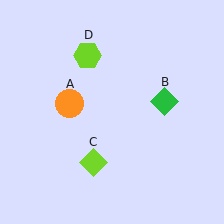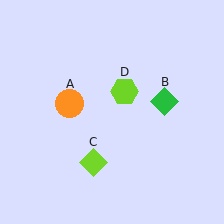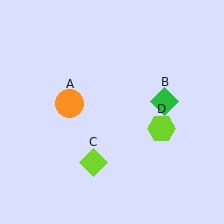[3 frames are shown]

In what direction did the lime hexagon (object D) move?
The lime hexagon (object D) moved down and to the right.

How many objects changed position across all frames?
1 object changed position: lime hexagon (object D).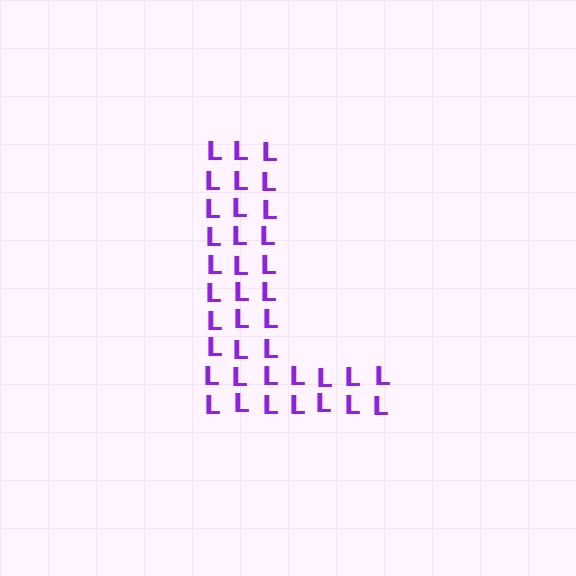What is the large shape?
The large shape is the letter L.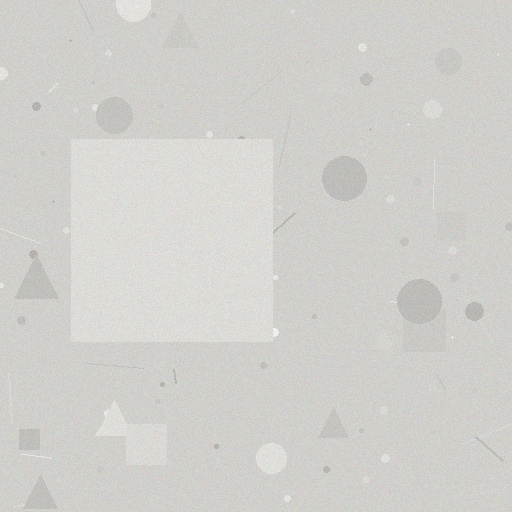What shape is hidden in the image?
A square is hidden in the image.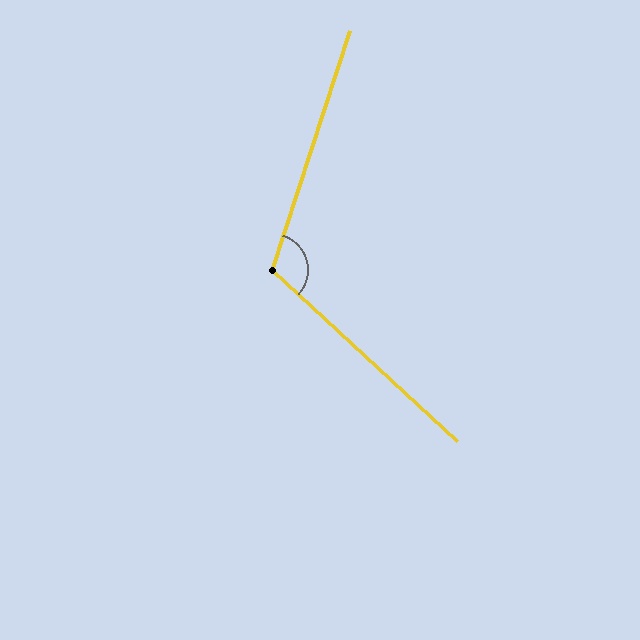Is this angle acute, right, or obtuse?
It is obtuse.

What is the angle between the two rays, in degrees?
Approximately 115 degrees.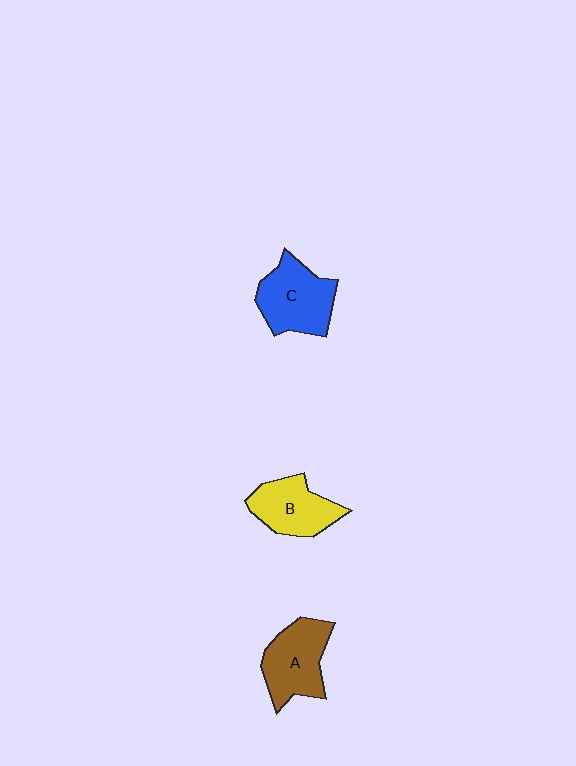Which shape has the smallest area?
Shape B (yellow).